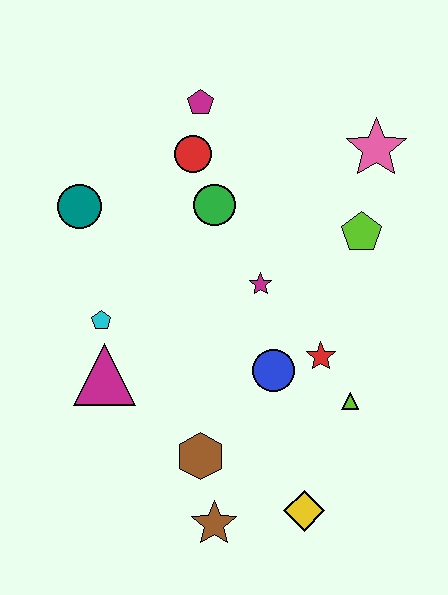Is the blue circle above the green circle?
No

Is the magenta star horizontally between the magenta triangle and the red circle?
No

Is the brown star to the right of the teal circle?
Yes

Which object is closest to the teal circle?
The cyan pentagon is closest to the teal circle.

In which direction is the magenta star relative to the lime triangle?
The magenta star is above the lime triangle.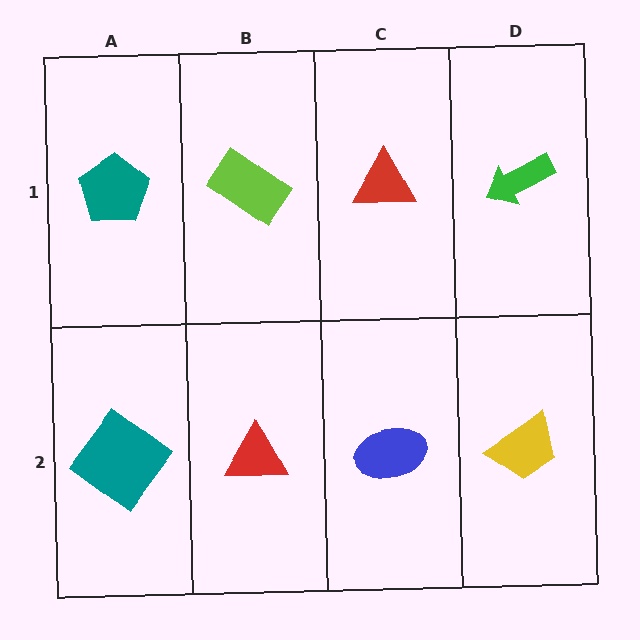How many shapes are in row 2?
4 shapes.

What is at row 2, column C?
A blue ellipse.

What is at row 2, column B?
A red triangle.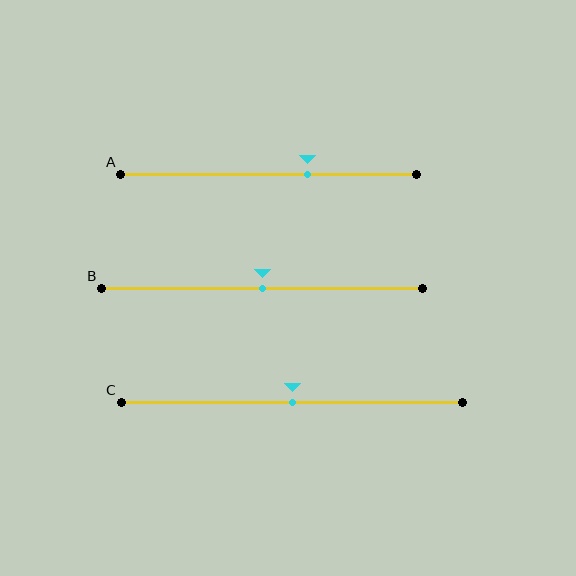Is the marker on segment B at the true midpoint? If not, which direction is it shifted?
Yes, the marker on segment B is at the true midpoint.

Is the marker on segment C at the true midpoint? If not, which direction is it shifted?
Yes, the marker on segment C is at the true midpoint.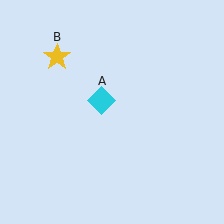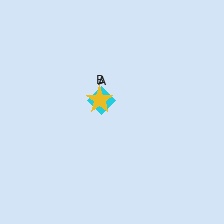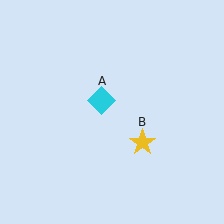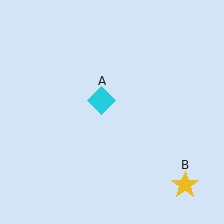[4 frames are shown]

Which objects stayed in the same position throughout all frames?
Cyan diamond (object A) remained stationary.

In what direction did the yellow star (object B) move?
The yellow star (object B) moved down and to the right.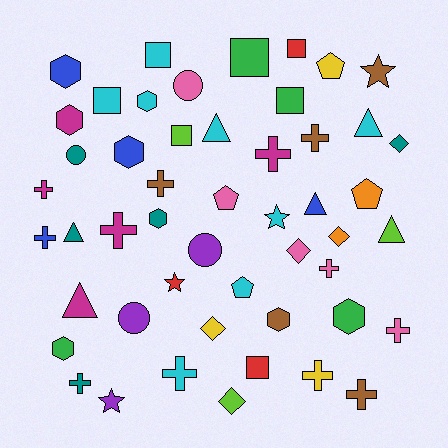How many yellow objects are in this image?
There are 3 yellow objects.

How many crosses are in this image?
There are 12 crosses.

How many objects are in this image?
There are 50 objects.